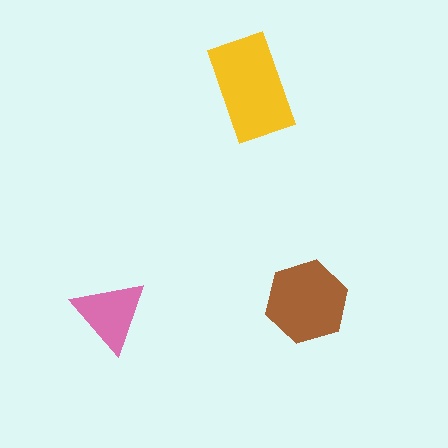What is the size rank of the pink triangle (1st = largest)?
3rd.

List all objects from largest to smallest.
The yellow rectangle, the brown hexagon, the pink triangle.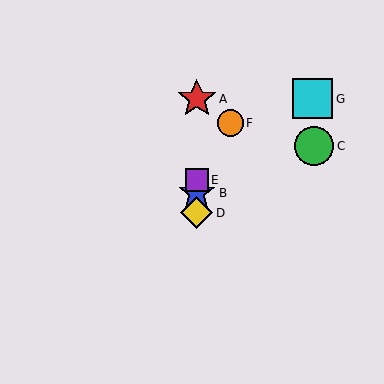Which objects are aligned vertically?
Objects A, B, D, E are aligned vertically.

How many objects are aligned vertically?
4 objects (A, B, D, E) are aligned vertically.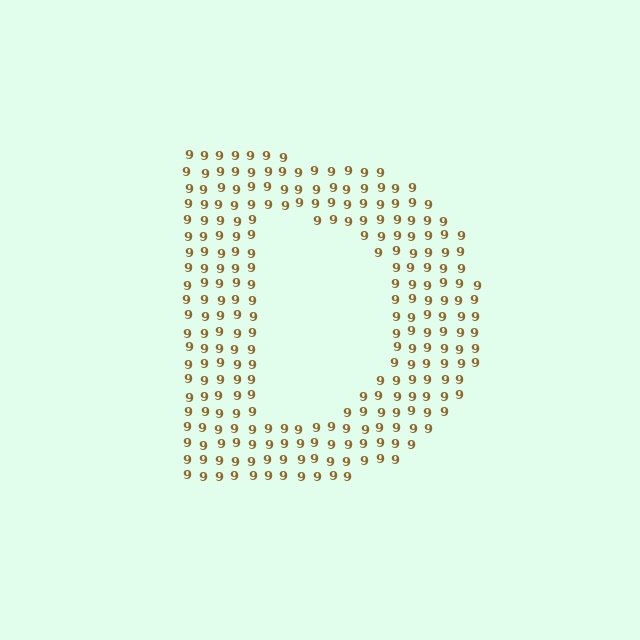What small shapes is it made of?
It is made of small digit 9's.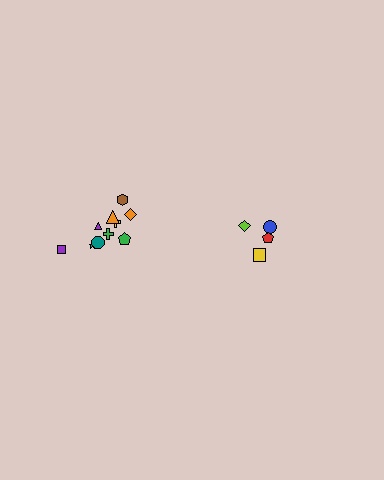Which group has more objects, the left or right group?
The left group.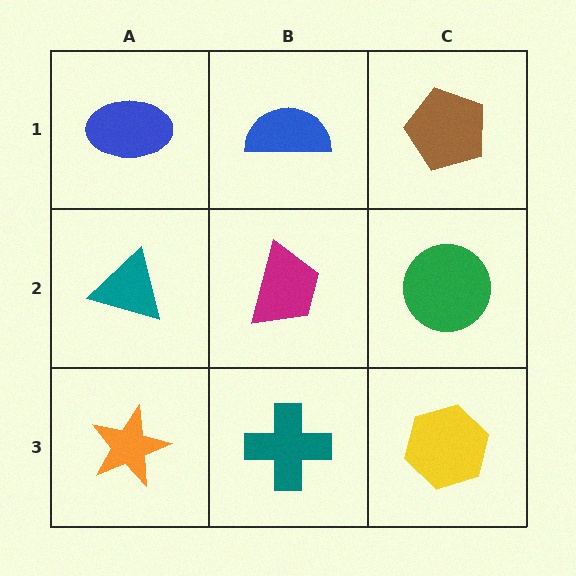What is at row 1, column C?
A brown pentagon.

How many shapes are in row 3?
3 shapes.